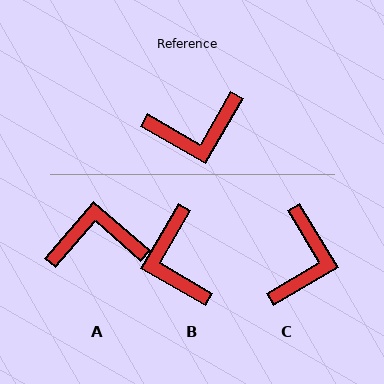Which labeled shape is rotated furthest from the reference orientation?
A, about 169 degrees away.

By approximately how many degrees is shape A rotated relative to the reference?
Approximately 169 degrees counter-clockwise.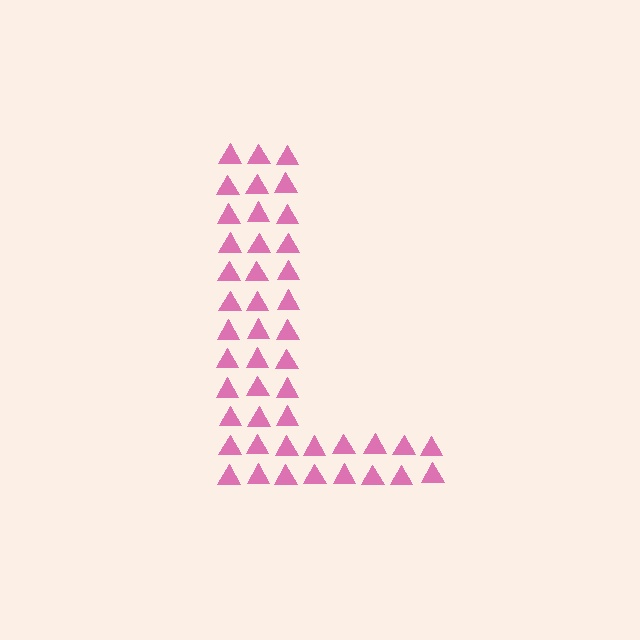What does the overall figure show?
The overall figure shows the letter L.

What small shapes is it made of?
It is made of small triangles.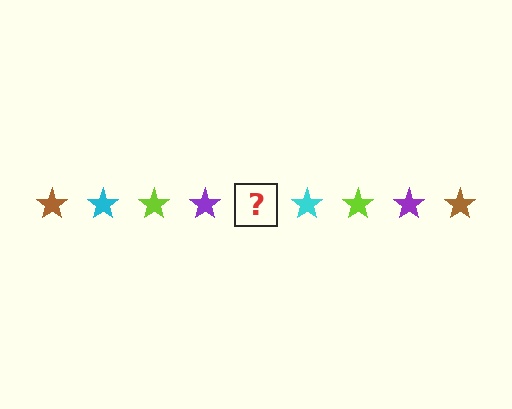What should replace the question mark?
The question mark should be replaced with a brown star.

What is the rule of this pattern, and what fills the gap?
The rule is that the pattern cycles through brown, cyan, lime, purple stars. The gap should be filled with a brown star.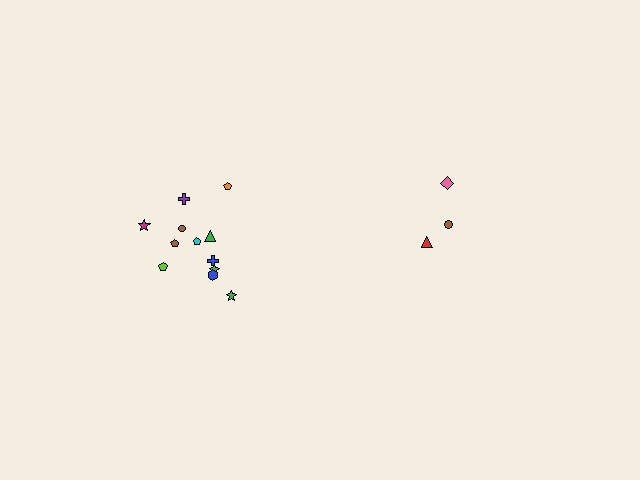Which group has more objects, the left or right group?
The left group.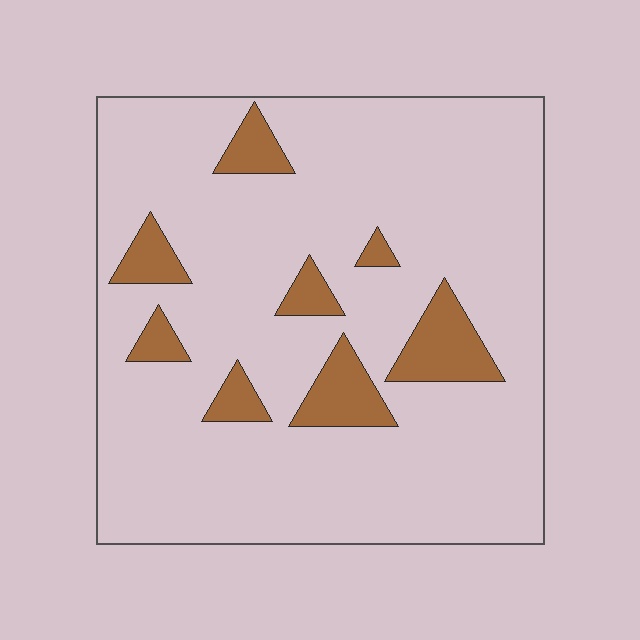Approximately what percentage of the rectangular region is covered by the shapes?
Approximately 15%.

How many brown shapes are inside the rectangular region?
8.